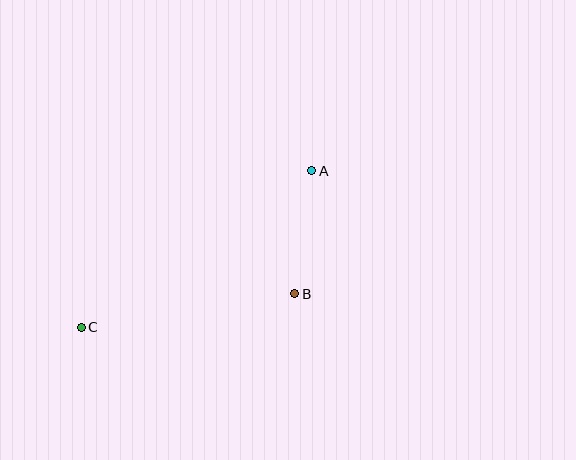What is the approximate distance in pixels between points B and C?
The distance between B and C is approximately 216 pixels.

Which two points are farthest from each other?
Points A and C are farthest from each other.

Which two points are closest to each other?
Points A and B are closest to each other.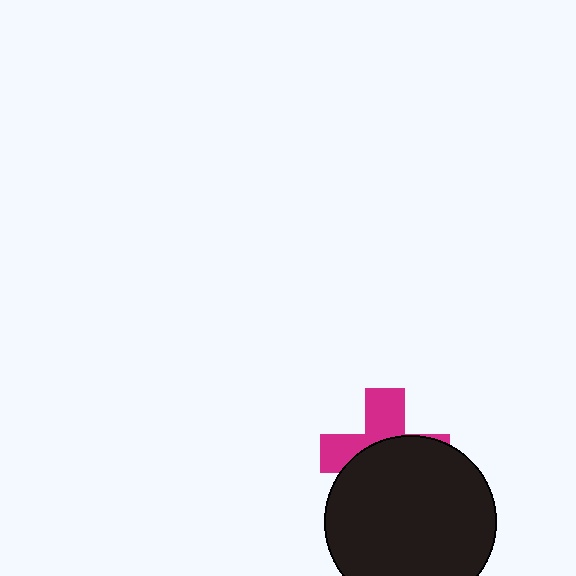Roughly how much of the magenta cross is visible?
A small part of it is visible (roughly 42%).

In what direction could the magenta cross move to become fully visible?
The magenta cross could move up. That would shift it out from behind the black circle entirely.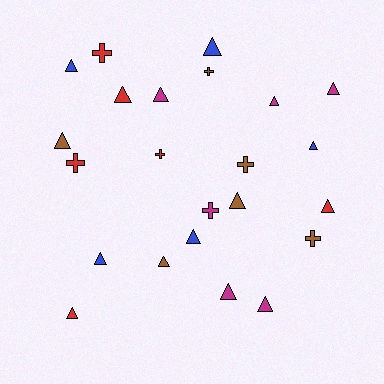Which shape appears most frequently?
Triangle, with 16 objects.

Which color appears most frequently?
Magenta, with 6 objects.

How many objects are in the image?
There are 23 objects.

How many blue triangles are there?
There are 5 blue triangles.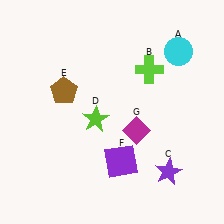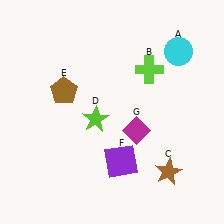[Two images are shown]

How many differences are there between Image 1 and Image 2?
There is 1 difference between the two images.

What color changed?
The star (C) changed from purple in Image 1 to brown in Image 2.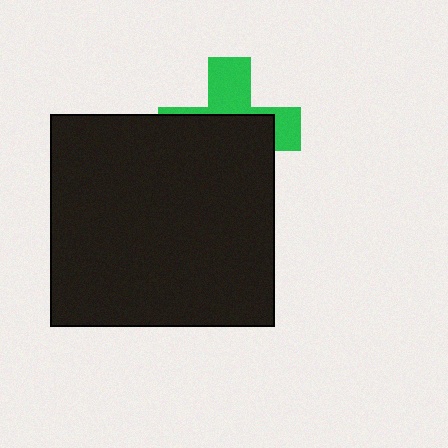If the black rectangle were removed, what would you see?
You would see the complete green cross.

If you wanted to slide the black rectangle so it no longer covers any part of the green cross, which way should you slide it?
Slide it down — that is the most direct way to separate the two shapes.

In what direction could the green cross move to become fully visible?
The green cross could move up. That would shift it out from behind the black rectangle entirely.